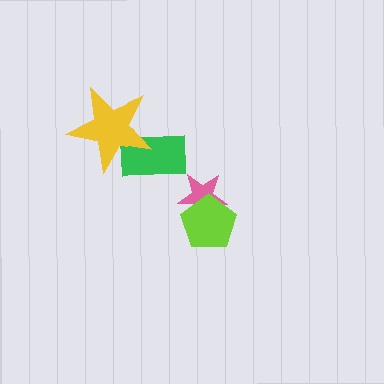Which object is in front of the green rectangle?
The yellow star is in front of the green rectangle.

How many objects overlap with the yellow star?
1 object overlaps with the yellow star.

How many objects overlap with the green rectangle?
1 object overlaps with the green rectangle.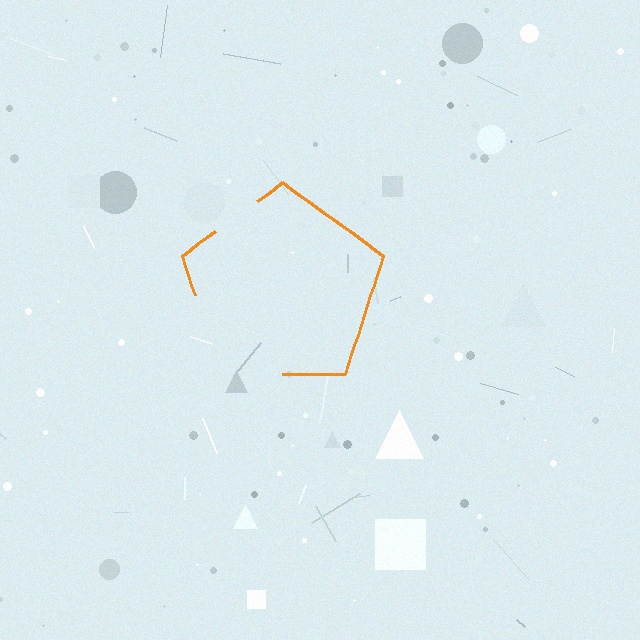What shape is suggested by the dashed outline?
The dashed outline suggests a pentagon.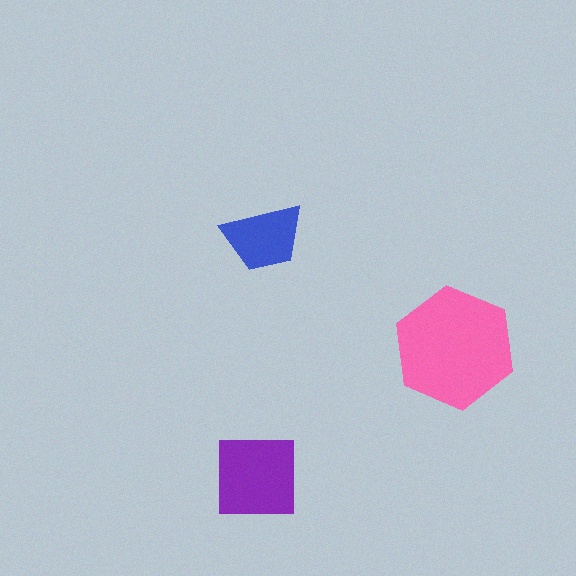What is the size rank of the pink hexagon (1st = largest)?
1st.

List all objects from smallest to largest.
The blue trapezoid, the purple square, the pink hexagon.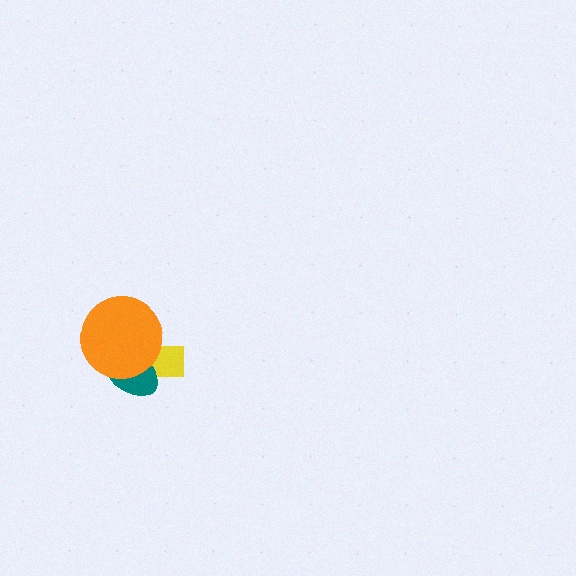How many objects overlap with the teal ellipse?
2 objects overlap with the teal ellipse.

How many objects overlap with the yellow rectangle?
2 objects overlap with the yellow rectangle.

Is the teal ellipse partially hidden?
Yes, it is partially covered by another shape.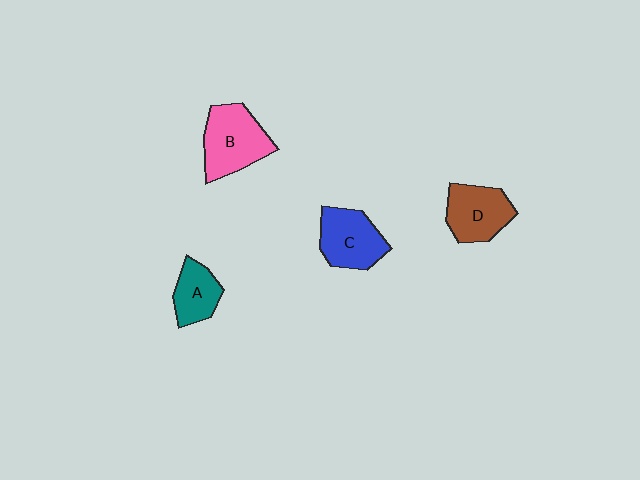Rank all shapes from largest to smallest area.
From largest to smallest: B (pink), C (blue), D (brown), A (teal).